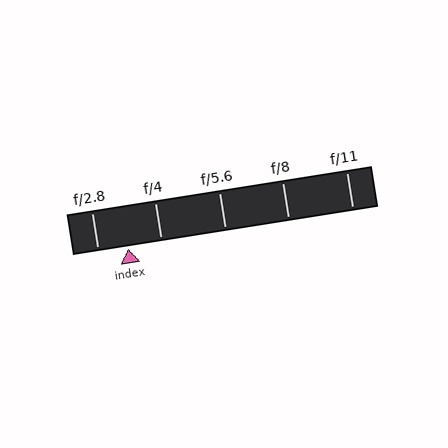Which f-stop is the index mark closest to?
The index mark is closest to f/2.8.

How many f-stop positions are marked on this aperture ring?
There are 5 f-stop positions marked.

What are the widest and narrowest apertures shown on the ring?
The widest aperture shown is f/2.8 and the narrowest is f/11.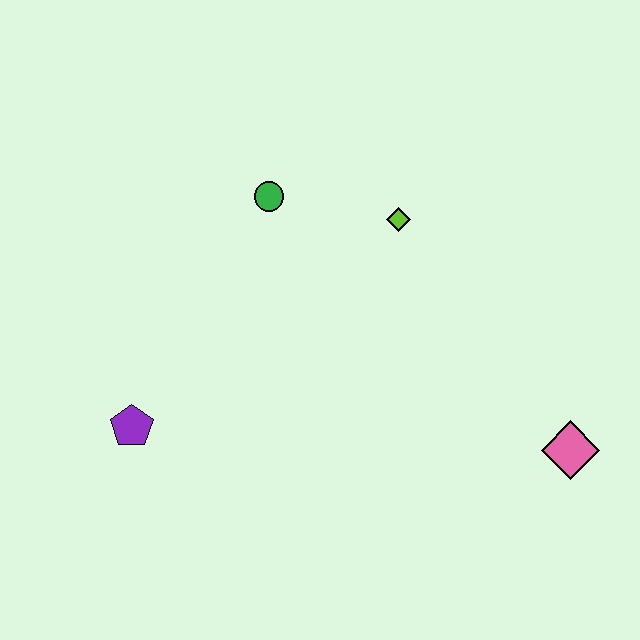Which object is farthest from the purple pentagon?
The pink diamond is farthest from the purple pentagon.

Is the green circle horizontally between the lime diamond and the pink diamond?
No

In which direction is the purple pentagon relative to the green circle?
The purple pentagon is below the green circle.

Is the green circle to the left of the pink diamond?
Yes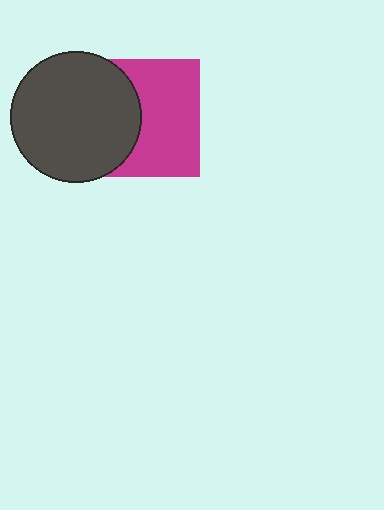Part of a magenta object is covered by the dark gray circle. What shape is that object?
It is a square.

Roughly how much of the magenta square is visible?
About half of it is visible (roughly 58%).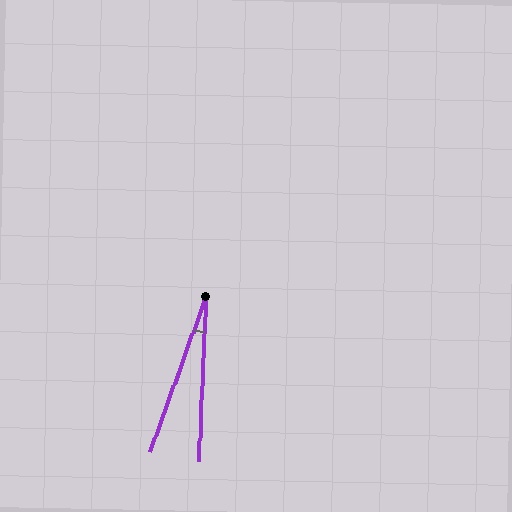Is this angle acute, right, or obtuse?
It is acute.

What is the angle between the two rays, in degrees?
Approximately 17 degrees.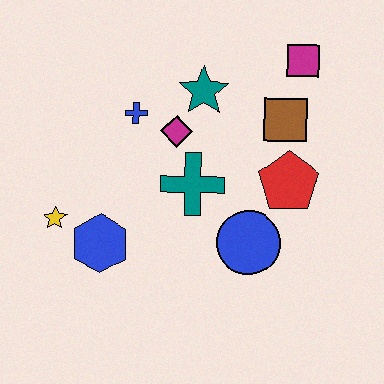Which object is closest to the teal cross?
The magenta diamond is closest to the teal cross.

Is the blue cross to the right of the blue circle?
No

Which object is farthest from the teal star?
The yellow star is farthest from the teal star.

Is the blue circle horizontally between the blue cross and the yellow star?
No